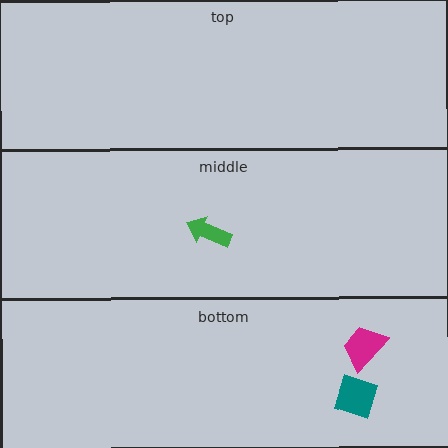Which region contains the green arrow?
The middle region.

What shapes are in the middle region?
The green arrow.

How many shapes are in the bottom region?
2.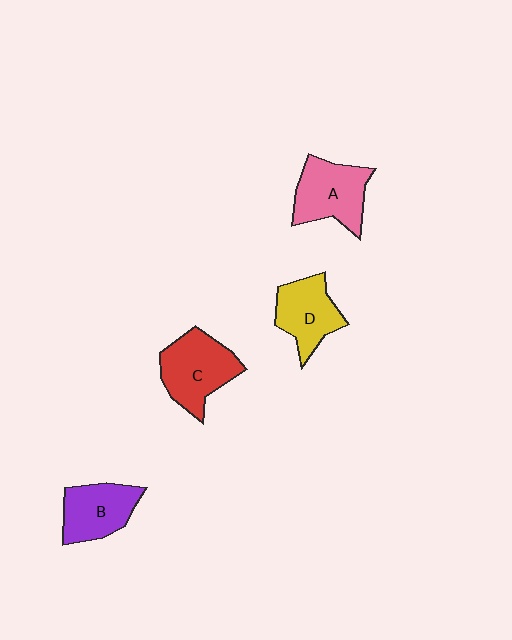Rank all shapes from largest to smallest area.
From largest to smallest: C (red), A (pink), D (yellow), B (purple).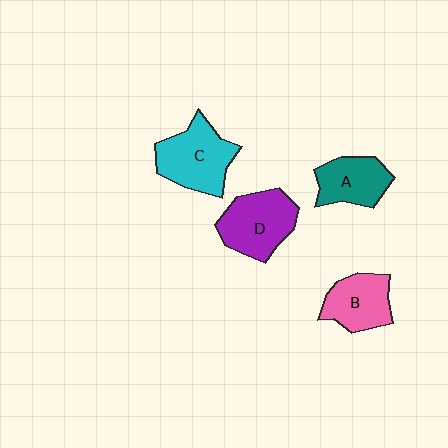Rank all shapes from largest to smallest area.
From largest to smallest: C (cyan), D (purple), B (pink), A (teal).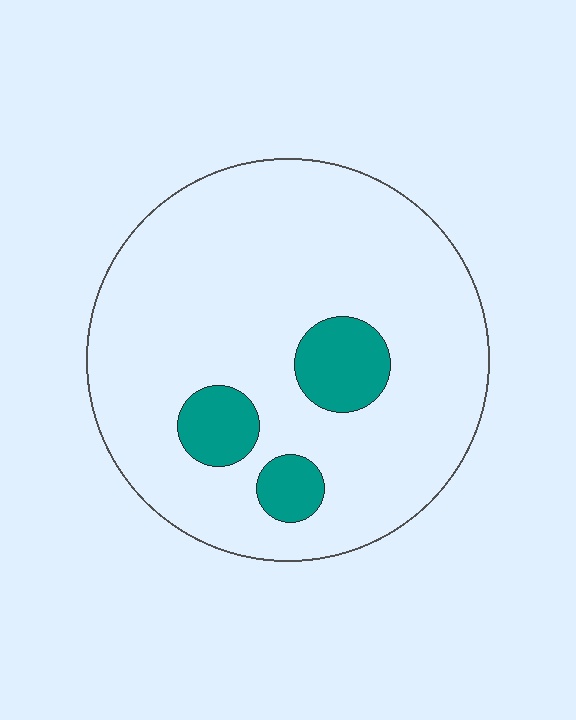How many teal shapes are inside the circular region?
3.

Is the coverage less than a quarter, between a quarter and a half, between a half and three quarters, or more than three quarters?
Less than a quarter.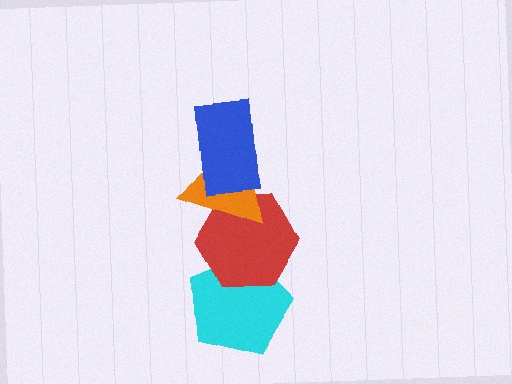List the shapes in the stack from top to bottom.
From top to bottom: the blue rectangle, the orange triangle, the red hexagon, the cyan pentagon.